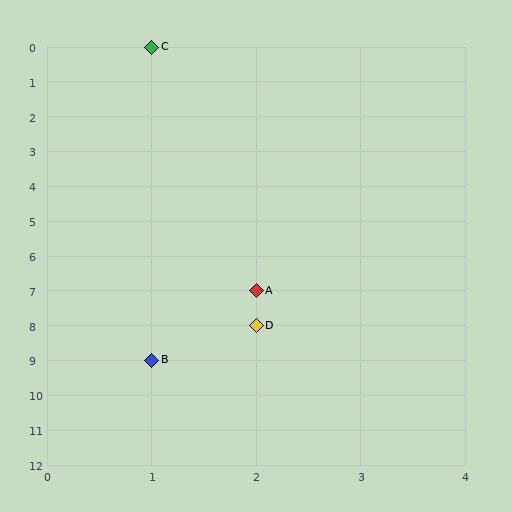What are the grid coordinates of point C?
Point C is at grid coordinates (1, 0).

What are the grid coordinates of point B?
Point B is at grid coordinates (1, 9).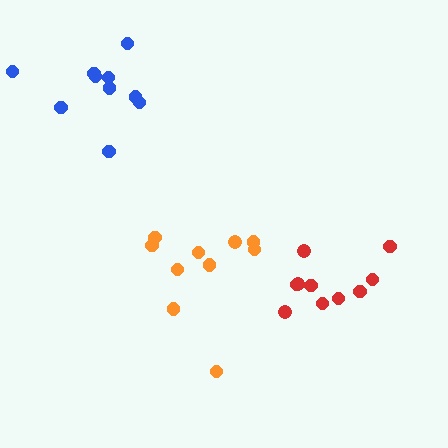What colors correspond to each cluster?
The clusters are colored: orange, red, blue.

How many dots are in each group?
Group 1: 10 dots, Group 2: 10 dots, Group 3: 10 dots (30 total).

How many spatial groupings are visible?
There are 3 spatial groupings.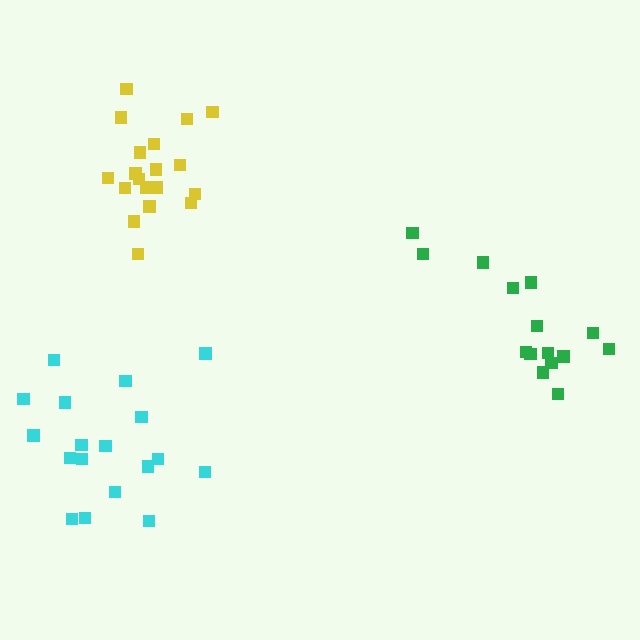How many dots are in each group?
Group 1: 15 dots, Group 2: 18 dots, Group 3: 19 dots (52 total).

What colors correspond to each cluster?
The clusters are colored: green, cyan, yellow.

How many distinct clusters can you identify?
There are 3 distinct clusters.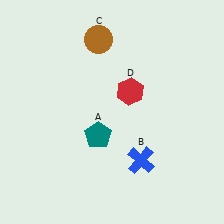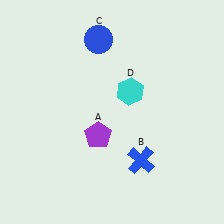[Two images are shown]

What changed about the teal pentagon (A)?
In Image 1, A is teal. In Image 2, it changed to purple.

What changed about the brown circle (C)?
In Image 1, C is brown. In Image 2, it changed to blue.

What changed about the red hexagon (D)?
In Image 1, D is red. In Image 2, it changed to cyan.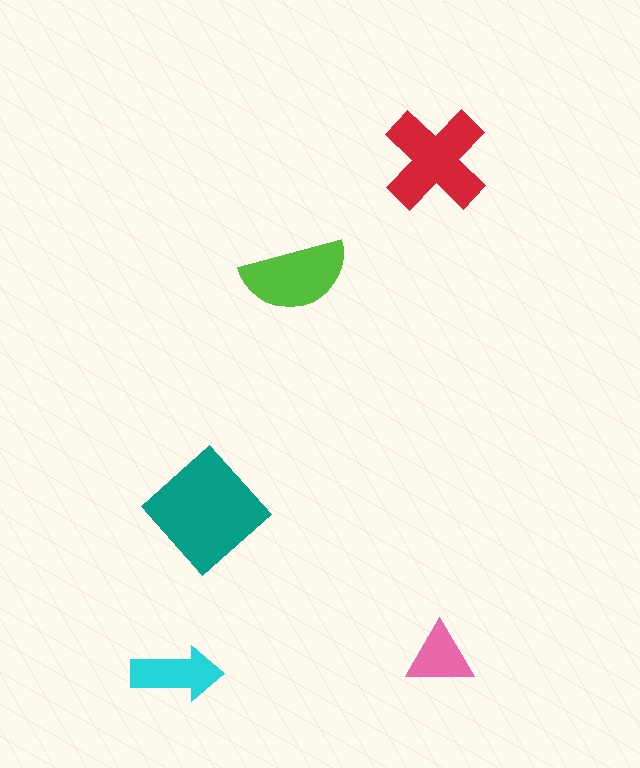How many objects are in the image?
There are 5 objects in the image.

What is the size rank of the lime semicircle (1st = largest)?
3rd.